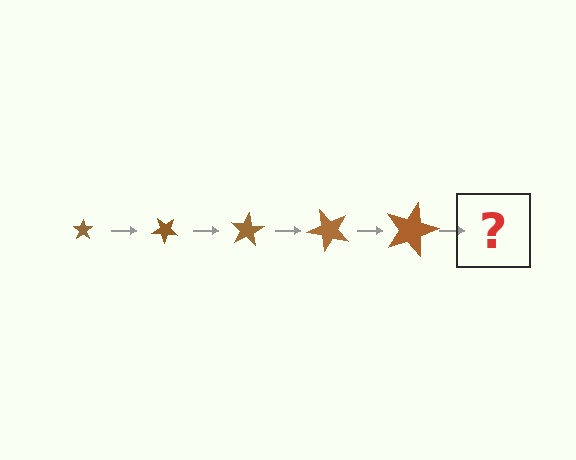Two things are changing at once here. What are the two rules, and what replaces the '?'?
The two rules are that the star grows larger each step and it rotates 40 degrees each step. The '?' should be a star, larger than the previous one and rotated 200 degrees from the start.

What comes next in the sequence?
The next element should be a star, larger than the previous one and rotated 200 degrees from the start.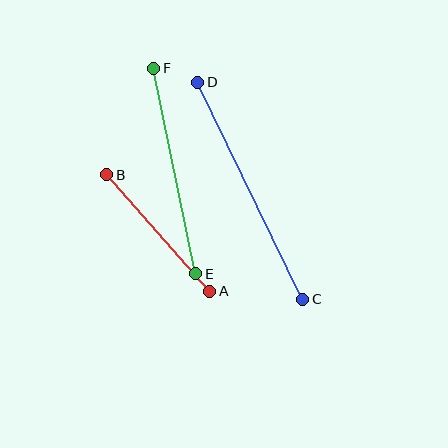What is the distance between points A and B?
The distance is approximately 156 pixels.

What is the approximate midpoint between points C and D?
The midpoint is at approximately (250, 191) pixels.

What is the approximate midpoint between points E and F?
The midpoint is at approximately (175, 171) pixels.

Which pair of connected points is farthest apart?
Points C and D are farthest apart.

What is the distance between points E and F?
The distance is approximately 210 pixels.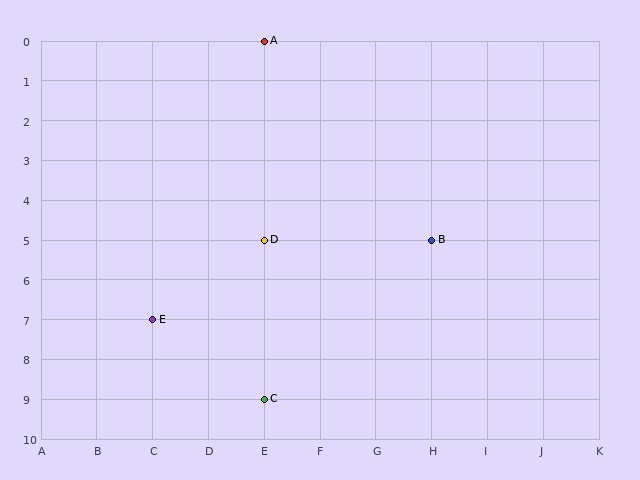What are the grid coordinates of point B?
Point B is at grid coordinates (H, 5).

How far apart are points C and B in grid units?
Points C and B are 3 columns and 4 rows apart (about 5.0 grid units diagonally).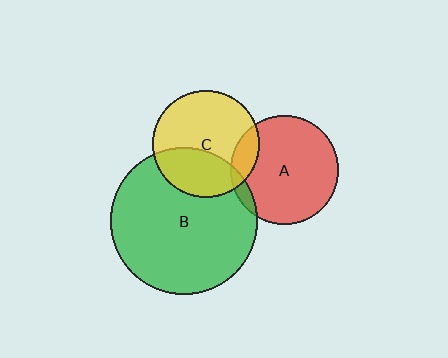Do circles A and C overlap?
Yes.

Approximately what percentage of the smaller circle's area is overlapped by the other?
Approximately 15%.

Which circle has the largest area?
Circle B (green).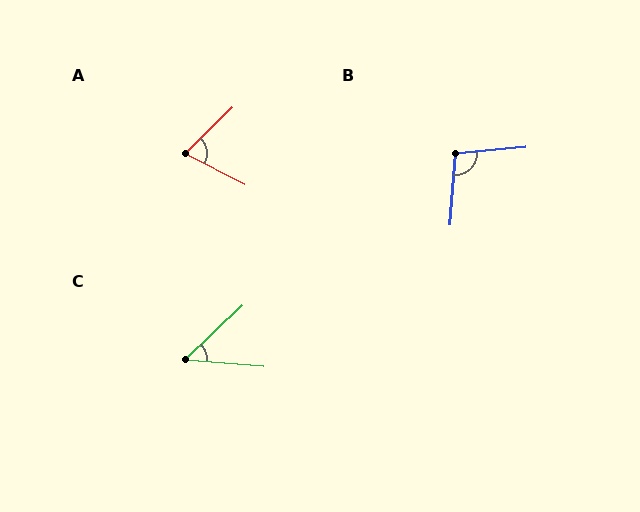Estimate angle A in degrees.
Approximately 71 degrees.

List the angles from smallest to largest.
C (49°), A (71°), B (99°).